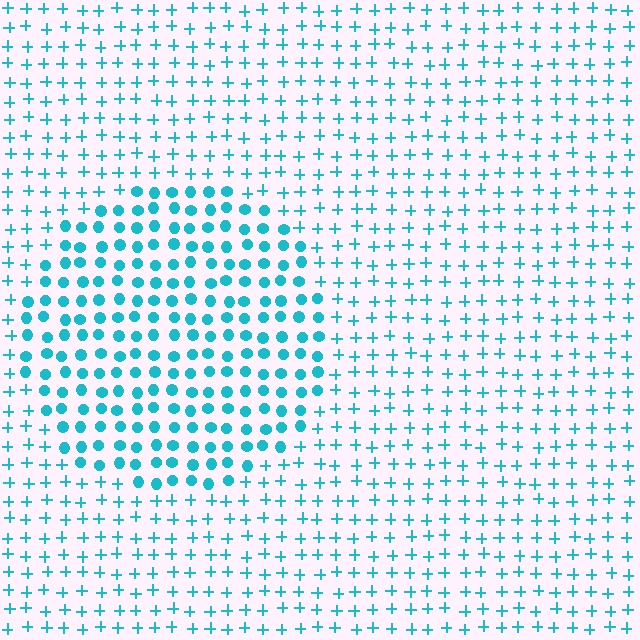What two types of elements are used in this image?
The image uses circles inside the circle region and plus signs outside it.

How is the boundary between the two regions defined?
The boundary is defined by a change in element shape: circles inside vs. plus signs outside. All elements share the same color and spacing.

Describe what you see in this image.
The image is filled with small cyan elements arranged in a uniform grid. A circle-shaped region contains circles, while the surrounding area contains plus signs. The boundary is defined purely by the change in element shape.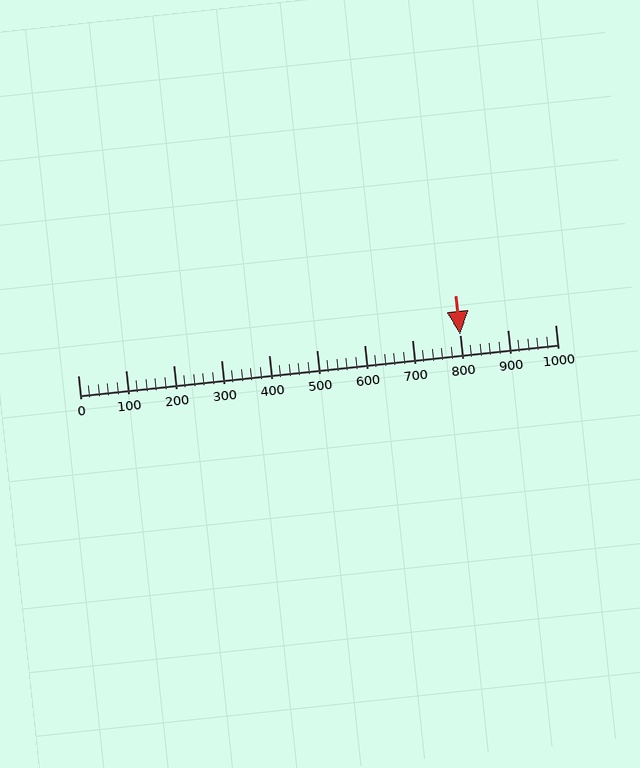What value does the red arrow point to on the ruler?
The red arrow points to approximately 800.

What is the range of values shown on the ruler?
The ruler shows values from 0 to 1000.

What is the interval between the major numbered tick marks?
The major tick marks are spaced 100 units apart.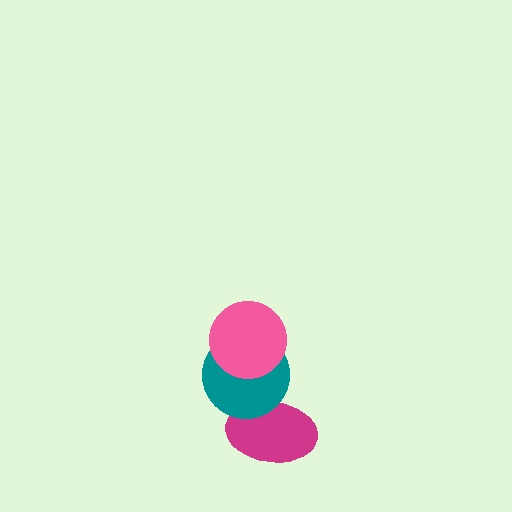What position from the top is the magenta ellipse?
The magenta ellipse is 3rd from the top.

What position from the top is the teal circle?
The teal circle is 2nd from the top.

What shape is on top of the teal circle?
The pink circle is on top of the teal circle.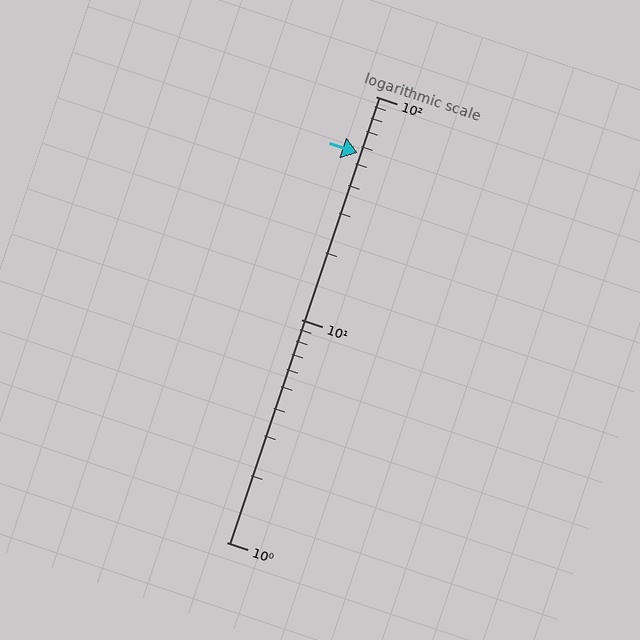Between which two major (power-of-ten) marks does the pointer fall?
The pointer is between 10 and 100.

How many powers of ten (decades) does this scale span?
The scale spans 2 decades, from 1 to 100.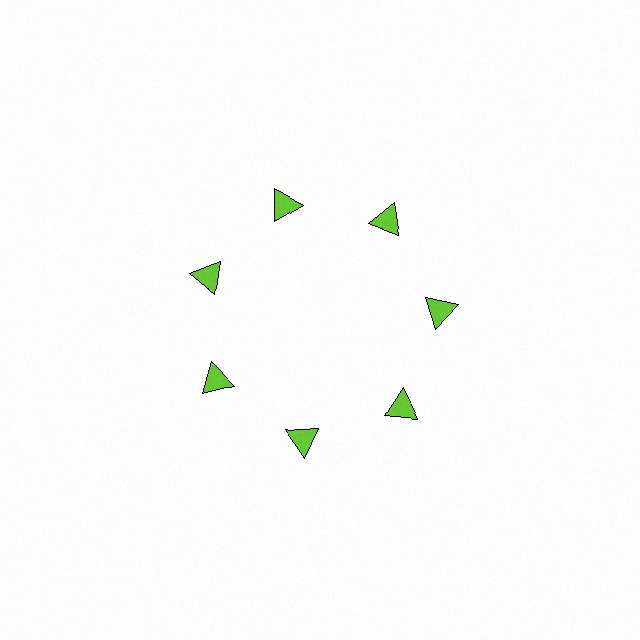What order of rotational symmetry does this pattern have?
This pattern has 7-fold rotational symmetry.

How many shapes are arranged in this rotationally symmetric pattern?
There are 7 shapes, arranged in 7 groups of 1.